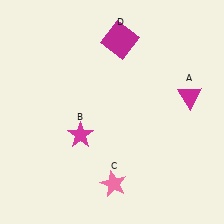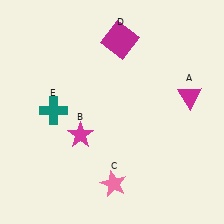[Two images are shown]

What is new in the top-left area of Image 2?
A teal cross (E) was added in the top-left area of Image 2.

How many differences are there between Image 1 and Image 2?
There is 1 difference between the two images.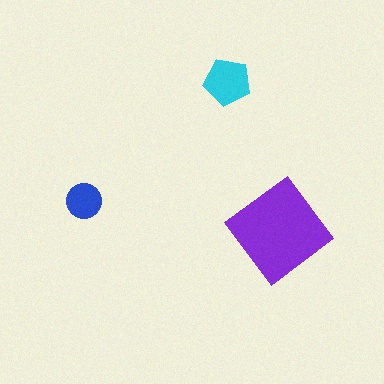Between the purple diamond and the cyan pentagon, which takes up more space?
The purple diamond.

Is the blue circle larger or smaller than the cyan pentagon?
Smaller.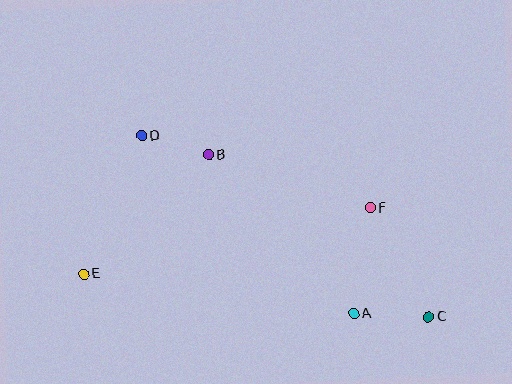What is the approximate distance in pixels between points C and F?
The distance between C and F is approximately 124 pixels.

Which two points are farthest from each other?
Points C and E are farthest from each other.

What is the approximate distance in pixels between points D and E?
The distance between D and E is approximately 150 pixels.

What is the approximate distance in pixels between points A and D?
The distance between A and D is approximately 277 pixels.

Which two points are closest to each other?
Points B and D are closest to each other.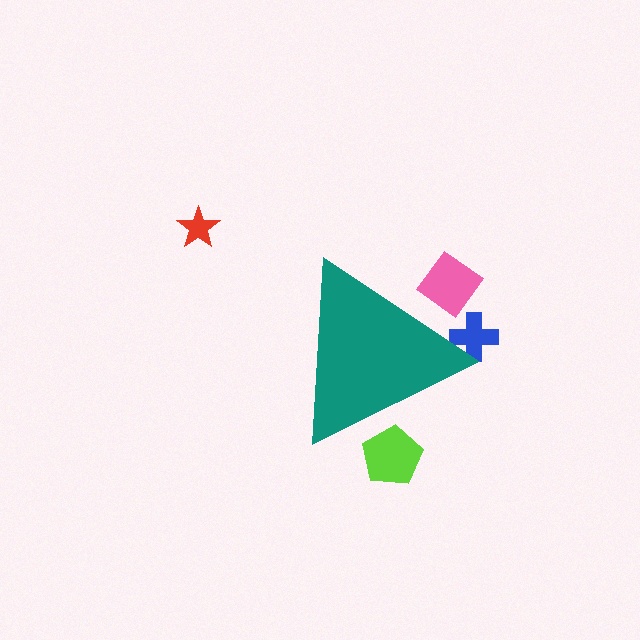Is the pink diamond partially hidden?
Yes, the pink diamond is partially hidden behind the teal triangle.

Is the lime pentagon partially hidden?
Yes, the lime pentagon is partially hidden behind the teal triangle.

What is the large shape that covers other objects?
A teal triangle.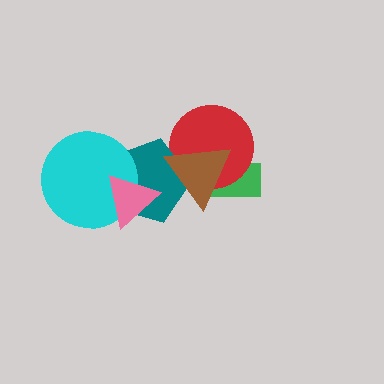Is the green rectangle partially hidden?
Yes, it is partially covered by another shape.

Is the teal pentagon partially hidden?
Yes, it is partially covered by another shape.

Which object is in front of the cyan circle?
The pink triangle is in front of the cyan circle.